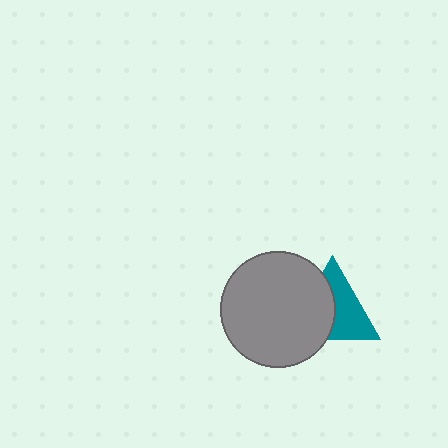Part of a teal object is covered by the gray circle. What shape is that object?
It is a triangle.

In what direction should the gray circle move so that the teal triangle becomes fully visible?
The gray circle should move left. That is the shortest direction to clear the overlap and leave the teal triangle fully visible.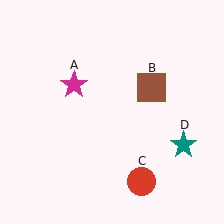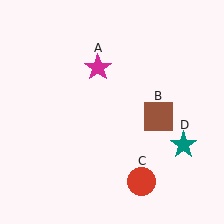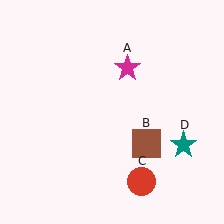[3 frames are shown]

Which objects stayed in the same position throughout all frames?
Red circle (object C) and teal star (object D) remained stationary.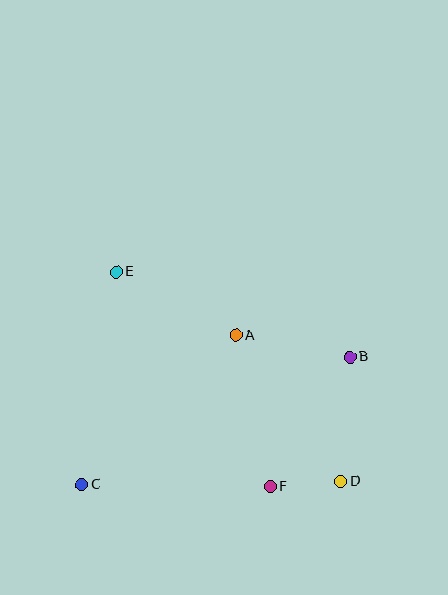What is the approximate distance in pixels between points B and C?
The distance between B and C is approximately 297 pixels.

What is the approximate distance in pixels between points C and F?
The distance between C and F is approximately 189 pixels.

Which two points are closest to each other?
Points D and F are closest to each other.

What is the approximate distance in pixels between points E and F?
The distance between E and F is approximately 264 pixels.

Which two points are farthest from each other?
Points D and E are farthest from each other.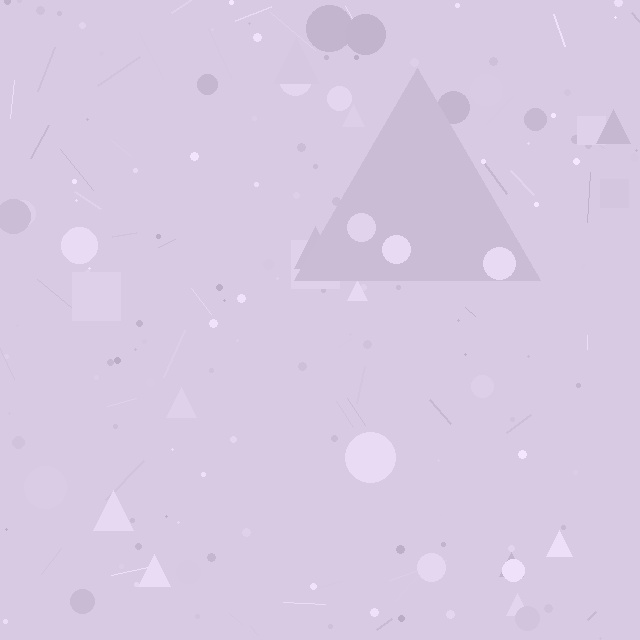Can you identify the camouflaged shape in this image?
The camouflaged shape is a triangle.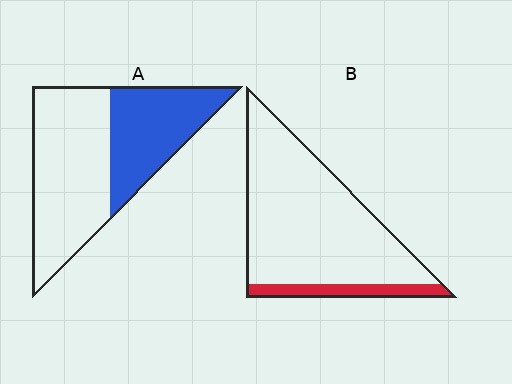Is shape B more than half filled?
No.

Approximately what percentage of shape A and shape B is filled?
A is approximately 40% and B is approximately 15%.